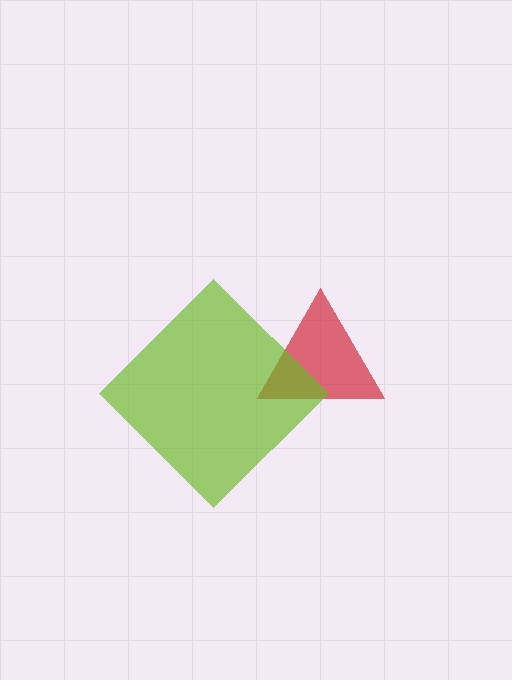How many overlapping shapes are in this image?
There are 2 overlapping shapes in the image.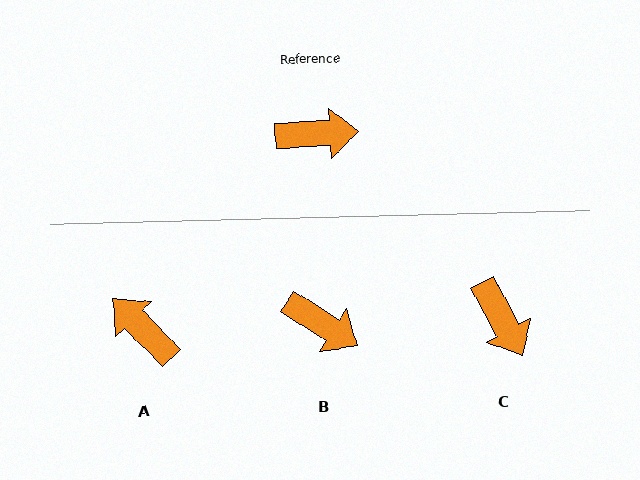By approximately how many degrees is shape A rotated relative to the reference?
Approximately 132 degrees counter-clockwise.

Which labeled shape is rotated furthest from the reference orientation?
A, about 132 degrees away.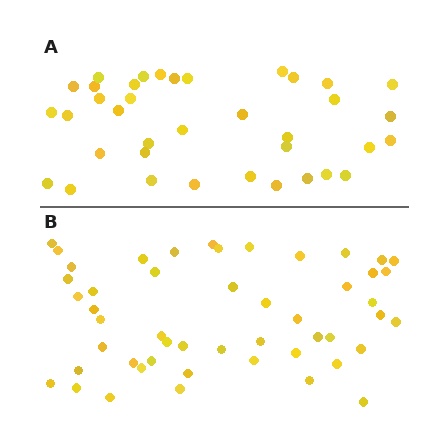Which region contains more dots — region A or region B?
Region B (the bottom region) has more dots.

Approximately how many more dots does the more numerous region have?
Region B has approximately 15 more dots than region A.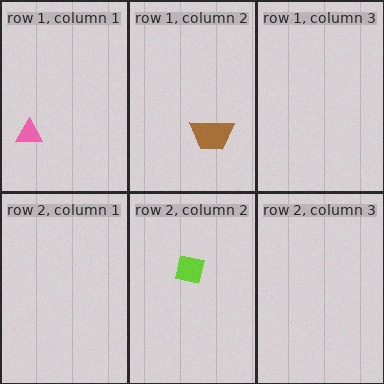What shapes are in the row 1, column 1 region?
The pink triangle.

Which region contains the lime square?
The row 2, column 2 region.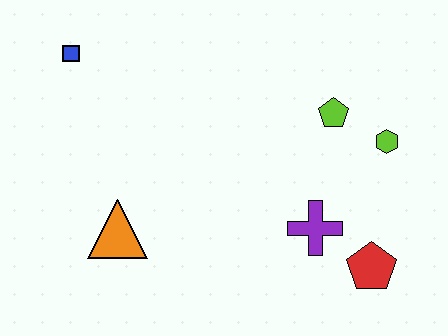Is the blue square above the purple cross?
Yes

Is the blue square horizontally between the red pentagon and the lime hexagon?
No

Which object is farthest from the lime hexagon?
The blue square is farthest from the lime hexagon.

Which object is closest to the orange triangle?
The blue square is closest to the orange triangle.